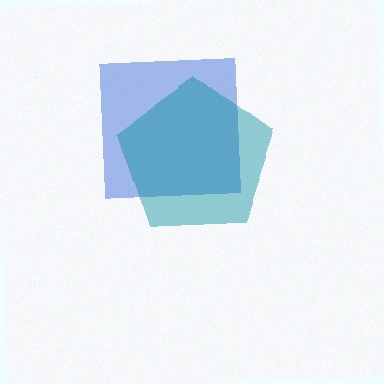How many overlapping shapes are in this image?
There are 2 overlapping shapes in the image.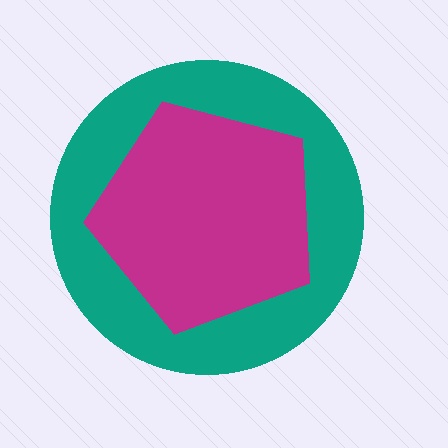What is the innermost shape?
The magenta pentagon.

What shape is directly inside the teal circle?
The magenta pentagon.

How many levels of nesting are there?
2.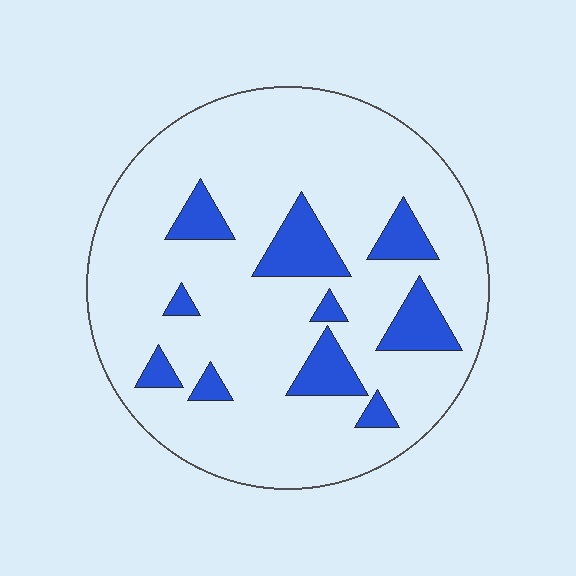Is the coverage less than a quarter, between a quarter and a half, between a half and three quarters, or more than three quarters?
Less than a quarter.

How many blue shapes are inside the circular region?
10.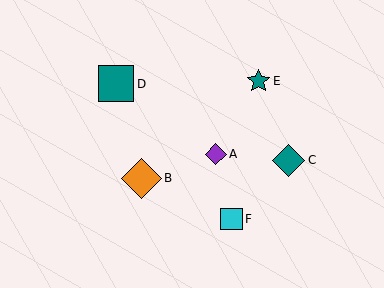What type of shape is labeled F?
Shape F is a cyan square.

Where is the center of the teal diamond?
The center of the teal diamond is at (289, 160).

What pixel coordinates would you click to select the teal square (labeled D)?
Click at (116, 84) to select the teal square D.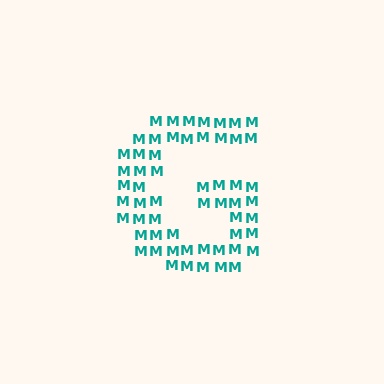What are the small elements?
The small elements are letter M's.